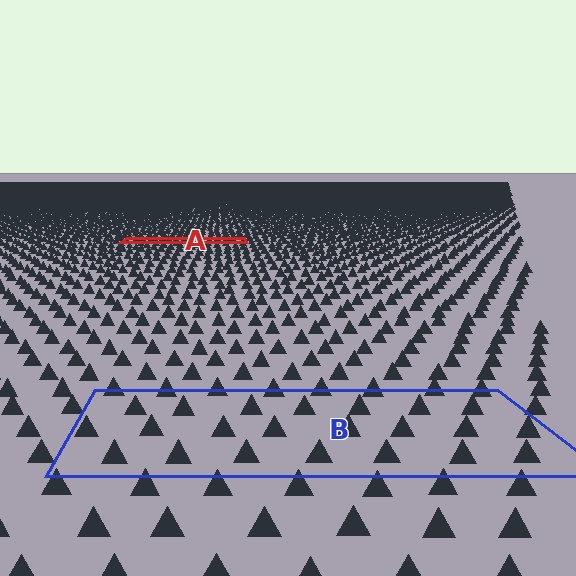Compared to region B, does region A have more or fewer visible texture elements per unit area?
Region A has more texture elements per unit area — they are packed more densely because it is farther away.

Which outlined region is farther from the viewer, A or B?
Region A is farther from the viewer — the texture elements inside it appear smaller and more densely packed.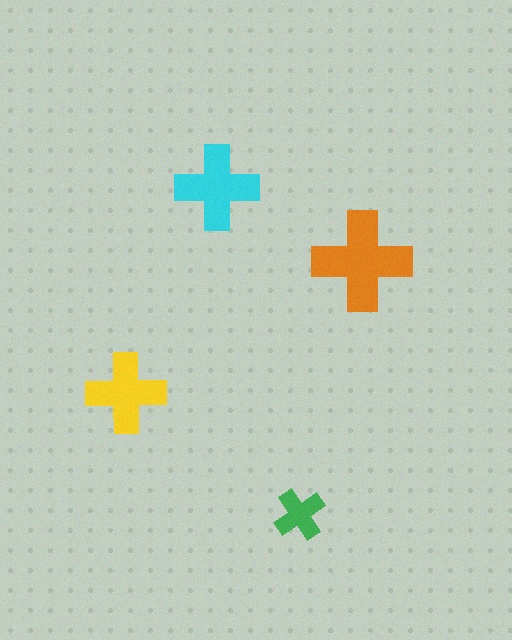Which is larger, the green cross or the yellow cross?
The yellow one.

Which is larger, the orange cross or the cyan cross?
The orange one.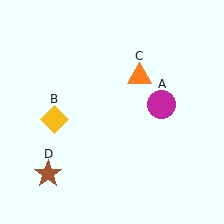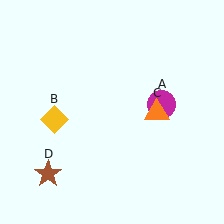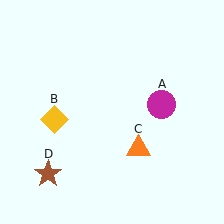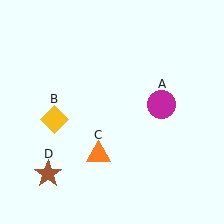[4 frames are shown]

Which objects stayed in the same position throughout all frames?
Magenta circle (object A) and yellow diamond (object B) and brown star (object D) remained stationary.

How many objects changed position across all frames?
1 object changed position: orange triangle (object C).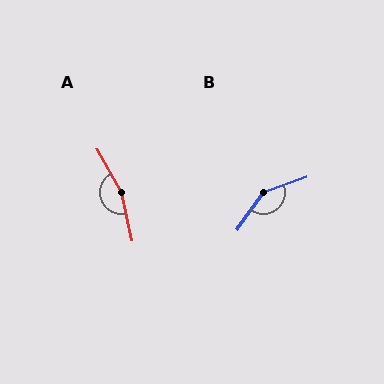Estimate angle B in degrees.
Approximately 146 degrees.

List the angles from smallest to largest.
B (146°), A (163°).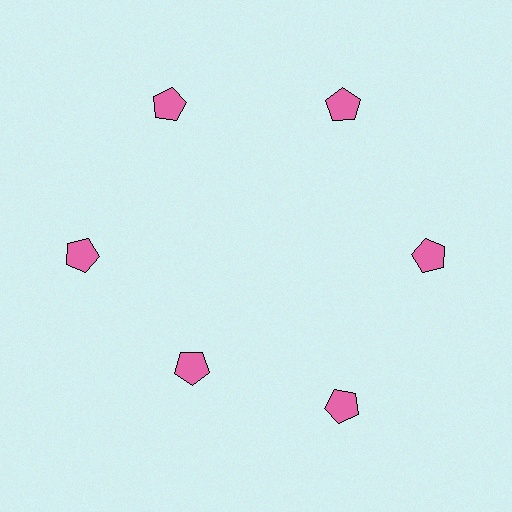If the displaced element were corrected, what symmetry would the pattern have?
It would have 6-fold rotational symmetry — the pattern would map onto itself every 60 degrees.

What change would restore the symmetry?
The symmetry would be restored by moving it outward, back onto the ring so that all 6 pentagons sit at equal angles and equal distance from the center.